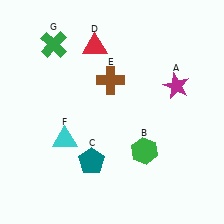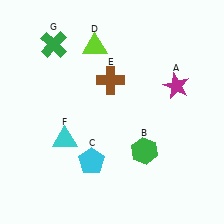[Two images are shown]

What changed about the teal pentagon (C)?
In Image 1, C is teal. In Image 2, it changed to cyan.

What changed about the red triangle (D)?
In Image 1, D is red. In Image 2, it changed to lime.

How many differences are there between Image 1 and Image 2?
There are 2 differences between the two images.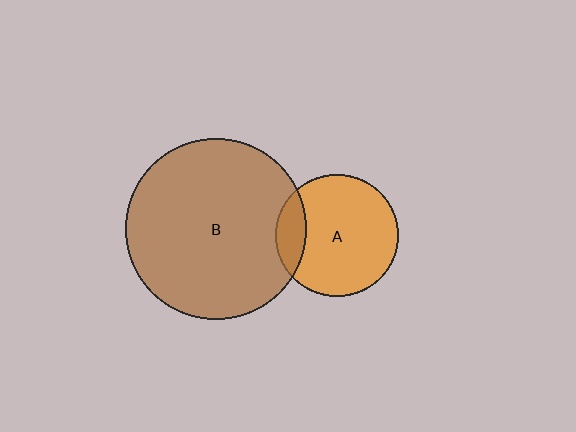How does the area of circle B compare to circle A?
Approximately 2.2 times.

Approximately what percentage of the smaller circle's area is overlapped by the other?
Approximately 15%.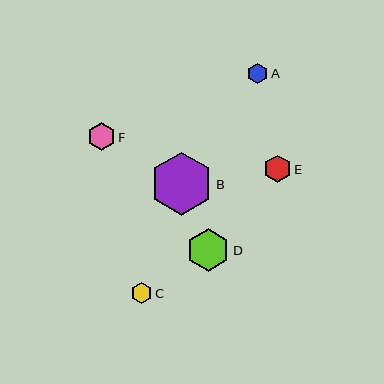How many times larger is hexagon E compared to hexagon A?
Hexagon E is approximately 1.4 times the size of hexagon A.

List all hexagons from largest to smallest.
From largest to smallest: B, D, F, E, C, A.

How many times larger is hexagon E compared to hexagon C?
Hexagon E is approximately 1.3 times the size of hexagon C.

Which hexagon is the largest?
Hexagon B is the largest with a size of approximately 63 pixels.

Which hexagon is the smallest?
Hexagon A is the smallest with a size of approximately 20 pixels.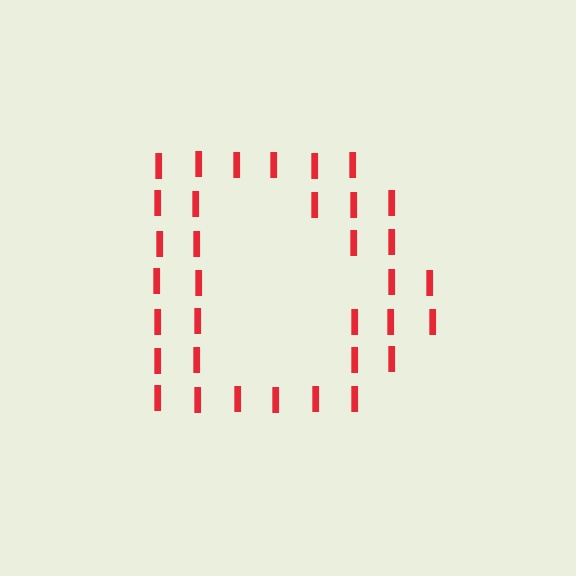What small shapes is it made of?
It is made of small letter I's.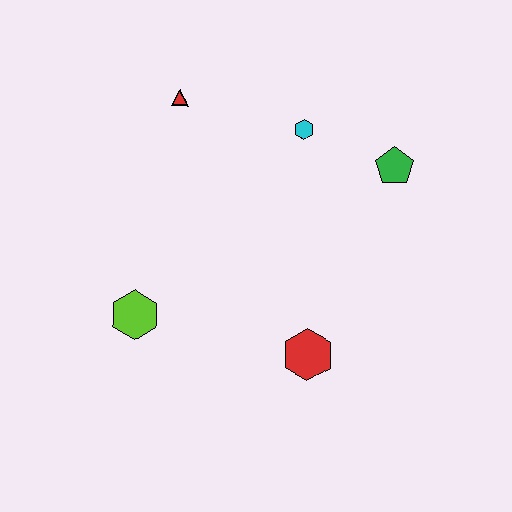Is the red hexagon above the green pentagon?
No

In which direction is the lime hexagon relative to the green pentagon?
The lime hexagon is to the left of the green pentagon.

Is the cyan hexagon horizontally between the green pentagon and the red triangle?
Yes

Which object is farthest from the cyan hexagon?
The lime hexagon is farthest from the cyan hexagon.